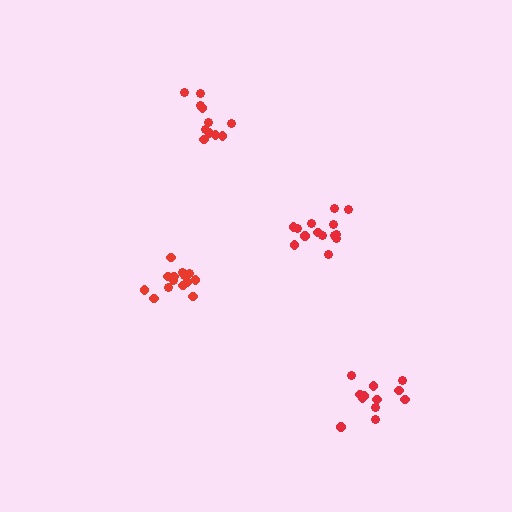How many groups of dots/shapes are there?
There are 4 groups.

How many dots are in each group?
Group 1: 15 dots, Group 2: 14 dots, Group 3: 11 dots, Group 4: 12 dots (52 total).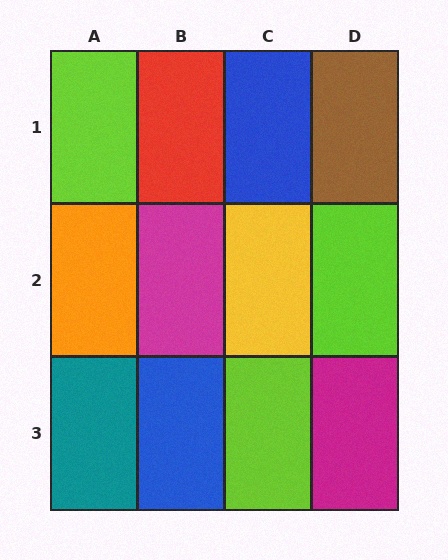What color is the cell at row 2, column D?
Lime.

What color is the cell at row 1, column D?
Brown.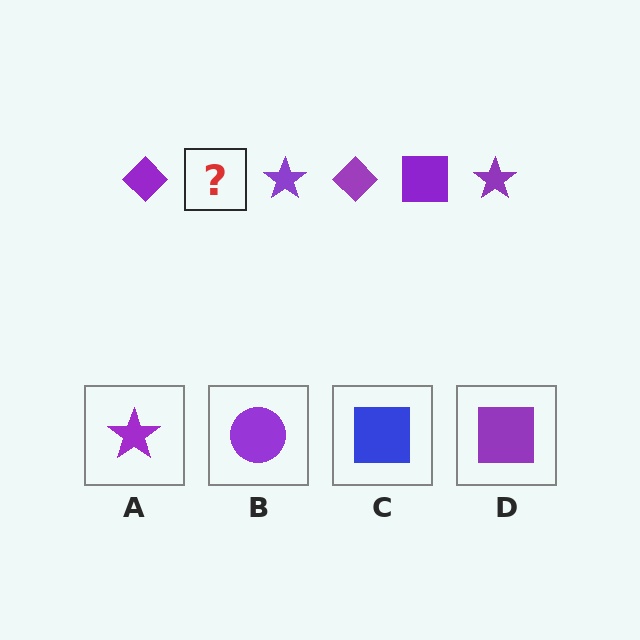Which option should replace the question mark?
Option D.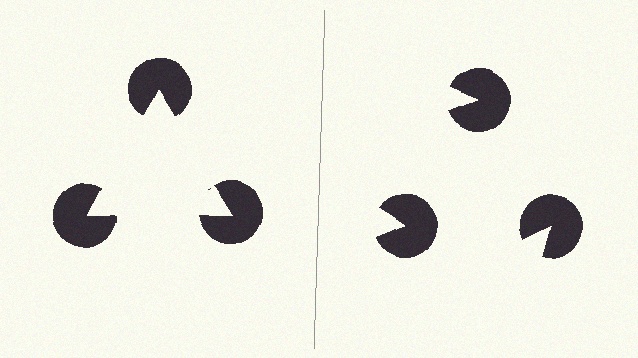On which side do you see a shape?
An illusory triangle appears on the left side. On the right side the wedge cuts are rotated, so no coherent shape forms.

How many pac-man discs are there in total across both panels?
6 — 3 on each side.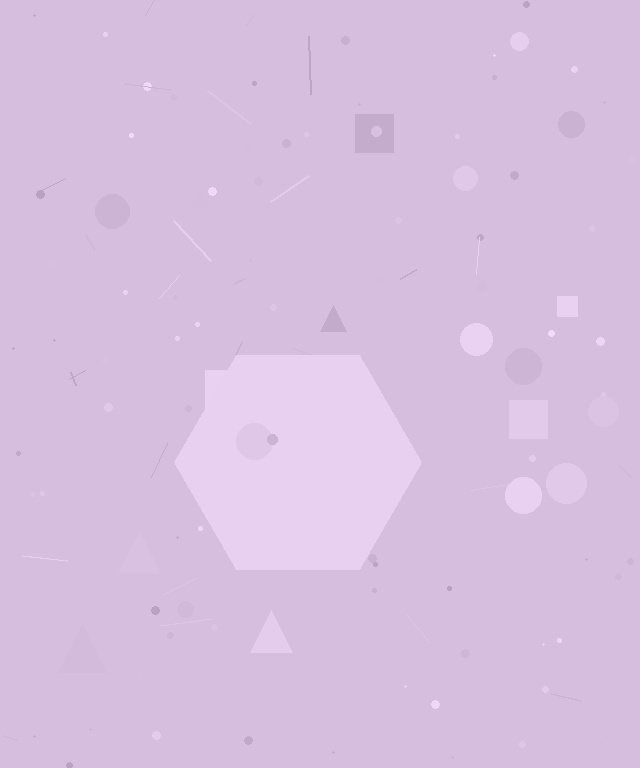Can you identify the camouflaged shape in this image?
The camouflaged shape is a hexagon.